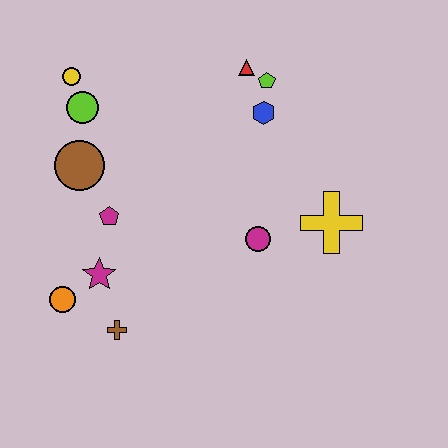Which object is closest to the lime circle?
The yellow circle is closest to the lime circle.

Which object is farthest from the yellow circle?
The yellow cross is farthest from the yellow circle.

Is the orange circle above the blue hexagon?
No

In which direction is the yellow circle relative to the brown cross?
The yellow circle is above the brown cross.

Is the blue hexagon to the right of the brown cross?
Yes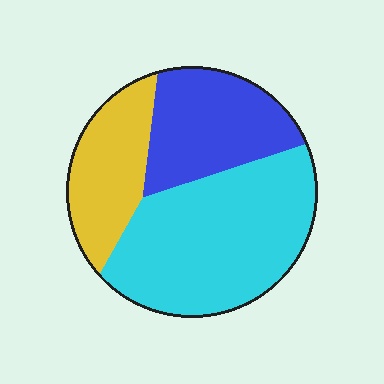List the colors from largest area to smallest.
From largest to smallest: cyan, blue, yellow.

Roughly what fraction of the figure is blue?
Blue takes up about one quarter (1/4) of the figure.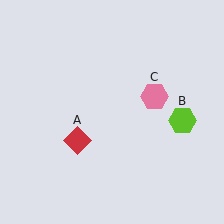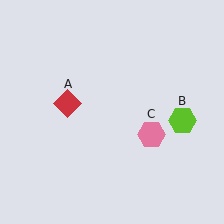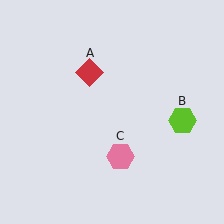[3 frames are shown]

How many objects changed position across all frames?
2 objects changed position: red diamond (object A), pink hexagon (object C).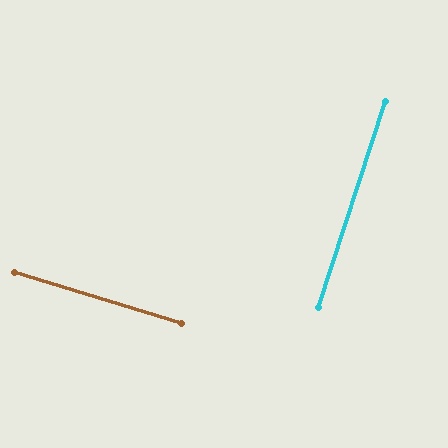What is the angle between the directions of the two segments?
Approximately 89 degrees.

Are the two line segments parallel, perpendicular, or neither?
Perpendicular — they meet at approximately 89°.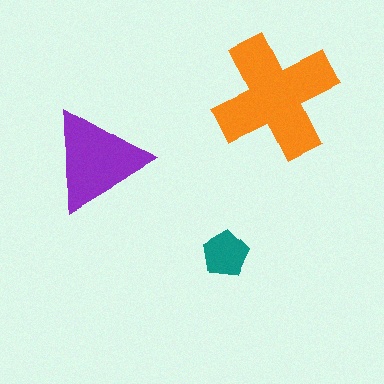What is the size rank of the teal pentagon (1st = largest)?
3rd.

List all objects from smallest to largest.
The teal pentagon, the purple triangle, the orange cross.